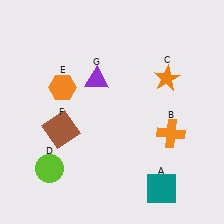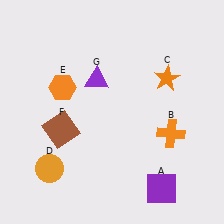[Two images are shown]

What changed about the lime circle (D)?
In Image 1, D is lime. In Image 2, it changed to orange.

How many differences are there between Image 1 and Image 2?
There are 2 differences between the two images.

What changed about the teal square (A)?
In Image 1, A is teal. In Image 2, it changed to purple.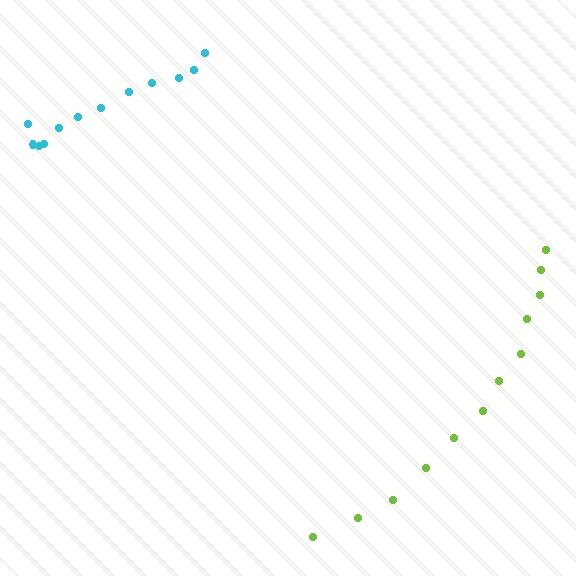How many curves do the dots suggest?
There are 2 distinct paths.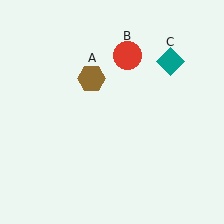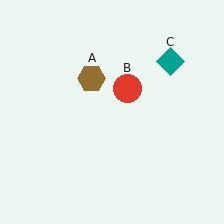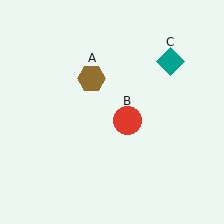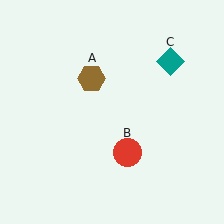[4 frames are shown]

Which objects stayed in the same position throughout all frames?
Brown hexagon (object A) and teal diamond (object C) remained stationary.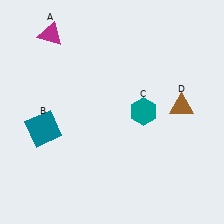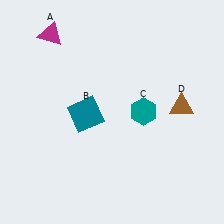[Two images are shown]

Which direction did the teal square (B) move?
The teal square (B) moved right.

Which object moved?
The teal square (B) moved right.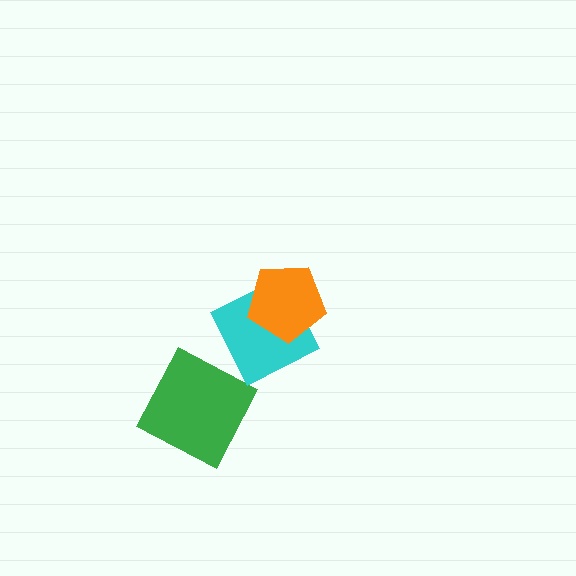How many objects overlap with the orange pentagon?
1 object overlaps with the orange pentagon.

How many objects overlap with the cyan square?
1 object overlaps with the cyan square.